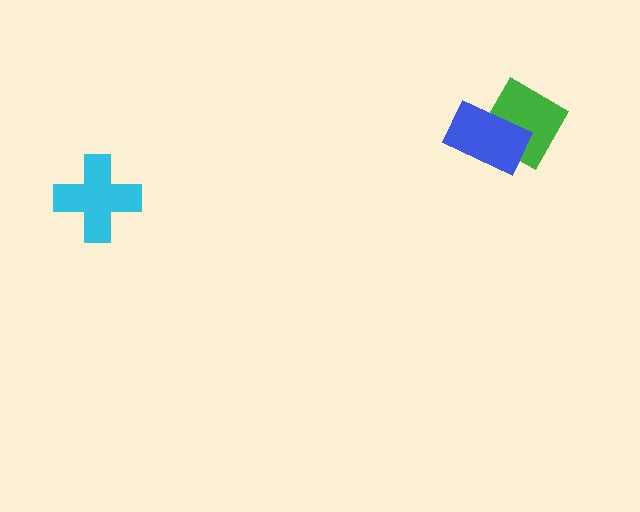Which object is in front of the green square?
The blue rectangle is in front of the green square.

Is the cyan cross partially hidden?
No, no other shape covers it.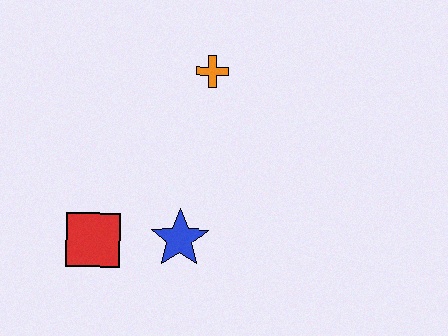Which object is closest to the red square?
The blue star is closest to the red square.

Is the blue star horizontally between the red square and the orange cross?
Yes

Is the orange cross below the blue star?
No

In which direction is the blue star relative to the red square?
The blue star is to the right of the red square.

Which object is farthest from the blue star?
The orange cross is farthest from the blue star.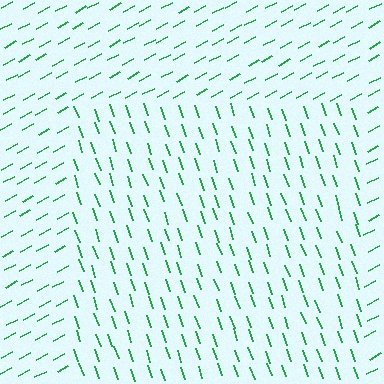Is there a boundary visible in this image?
Yes, there is a texture boundary formed by a change in line orientation.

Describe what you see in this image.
The image is filled with small green line segments. A rectangle region in the image has lines oriented differently from the surrounding lines, creating a visible texture boundary.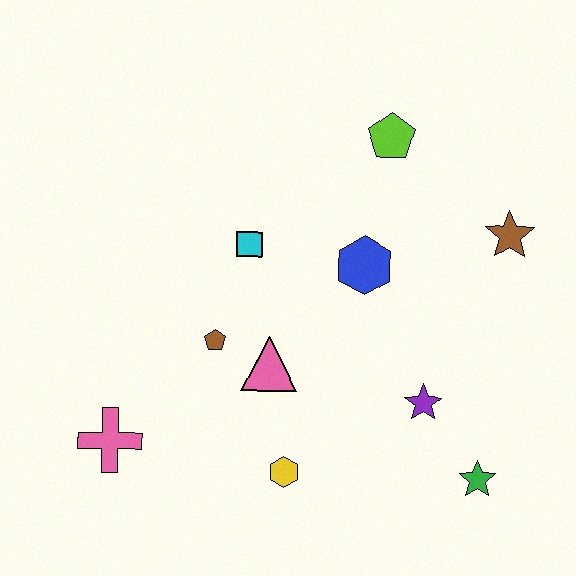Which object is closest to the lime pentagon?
The blue hexagon is closest to the lime pentagon.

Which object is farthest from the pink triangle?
The brown star is farthest from the pink triangle.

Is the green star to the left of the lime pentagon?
No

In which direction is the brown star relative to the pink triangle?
The brown star is to the right of the pink triangle.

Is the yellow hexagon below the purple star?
Yes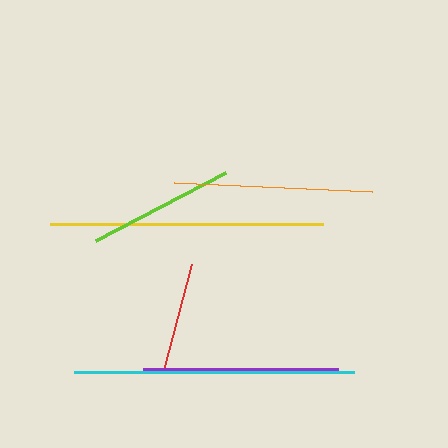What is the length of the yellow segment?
The yellow segment is approximately 273 pixels long.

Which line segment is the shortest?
The red line is the shortest at approximately 110 pixels.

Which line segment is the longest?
The cyan line is the longest at approximately 280 pixels.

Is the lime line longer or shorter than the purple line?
The purple line is longer than the lime line.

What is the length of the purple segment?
The purple segment is approximately 195 pixels long.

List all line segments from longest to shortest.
From longest to shortest: cyan, yellow, orange, purple, lime, red.